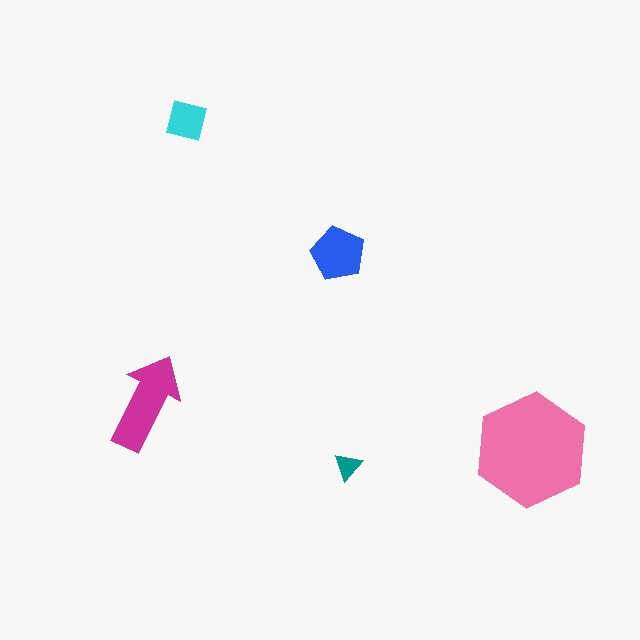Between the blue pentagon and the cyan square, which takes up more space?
The blue pentagon.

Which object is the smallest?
The teal triangle.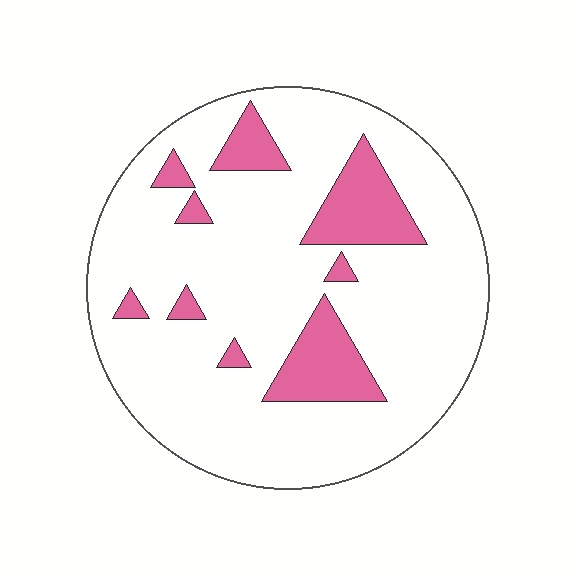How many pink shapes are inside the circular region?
9.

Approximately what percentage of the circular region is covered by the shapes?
Approximately 15%.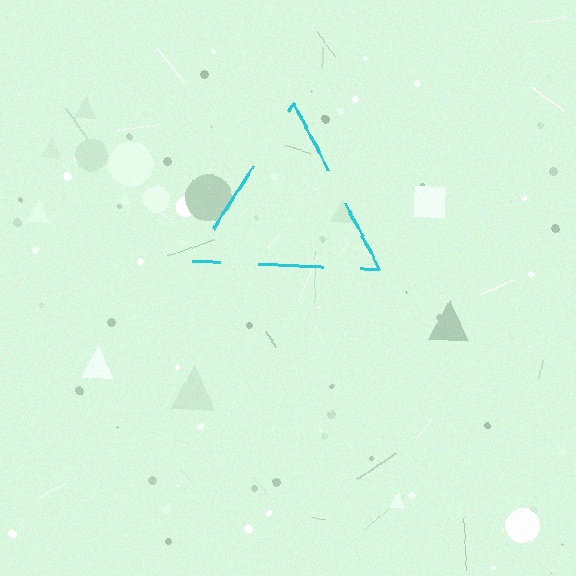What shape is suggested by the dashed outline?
The dashed outline suggests a triangle.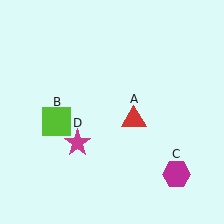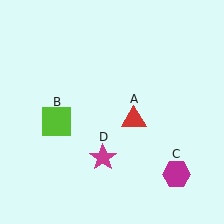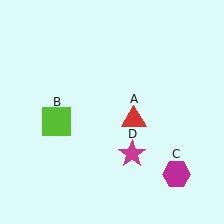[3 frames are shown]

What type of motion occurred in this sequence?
The magenta star (object D) rotated counterclockwise around the center of the scene.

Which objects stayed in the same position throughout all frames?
Red triangle (object A) and lime square (object B) and magenta hexagon (object C) remained stationary.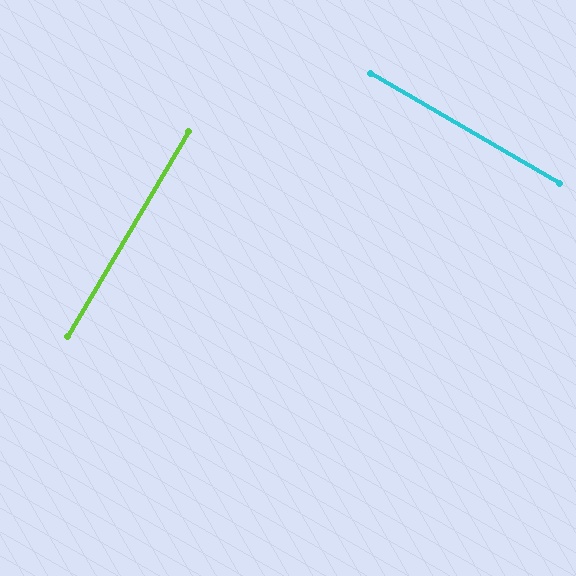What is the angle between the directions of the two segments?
Approximately 89 degrees.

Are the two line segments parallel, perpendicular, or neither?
Perpendicular — they meet at approximately 89°.